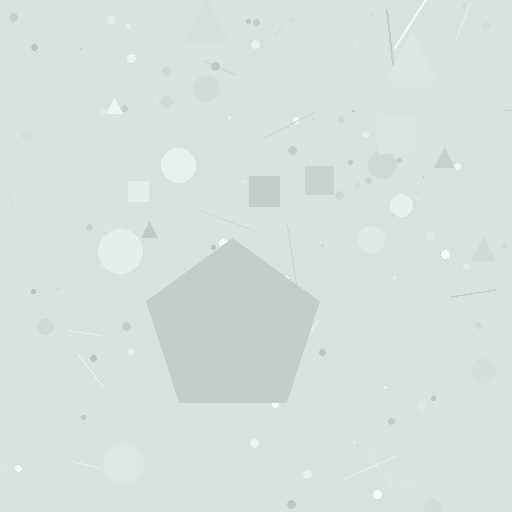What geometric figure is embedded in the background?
A pentagon is embedded in the background.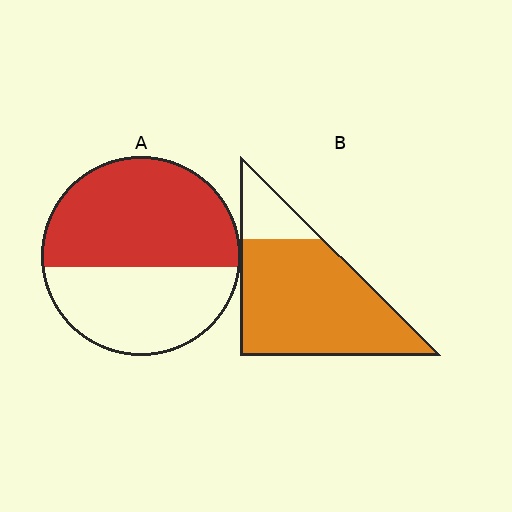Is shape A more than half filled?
Yes.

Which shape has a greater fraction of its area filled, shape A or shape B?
Shape B.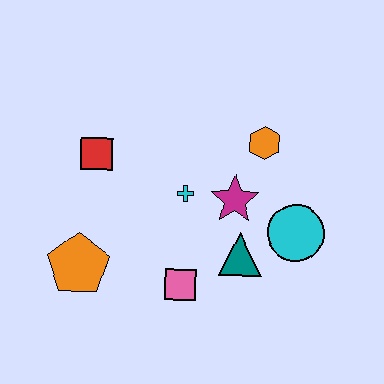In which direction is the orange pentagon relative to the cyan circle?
The orange pentagon is to the left of the cyan circle.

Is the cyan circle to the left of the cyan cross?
No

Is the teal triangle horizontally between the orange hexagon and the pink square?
Yes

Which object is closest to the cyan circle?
The teal triangle is closest to the cyan circle.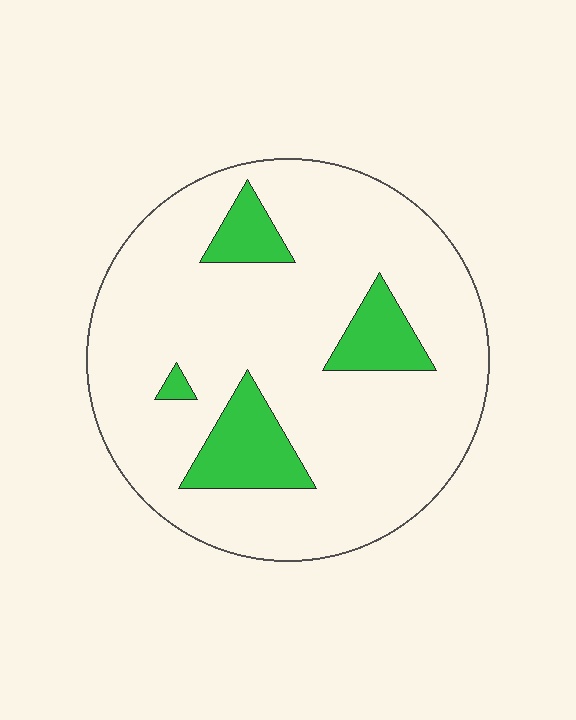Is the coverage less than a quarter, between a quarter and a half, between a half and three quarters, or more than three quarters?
Less than a quarter.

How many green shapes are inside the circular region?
4.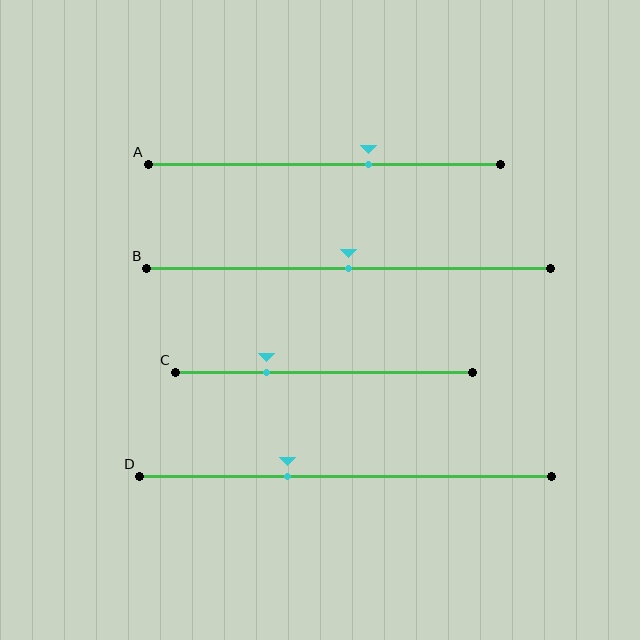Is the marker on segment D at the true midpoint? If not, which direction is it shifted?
No, the marker on segment D is shifted to the left by about 14% of the segment length.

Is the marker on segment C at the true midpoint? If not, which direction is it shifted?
No, the marker on segment C is shifted to the left by about 19% of the segment length.